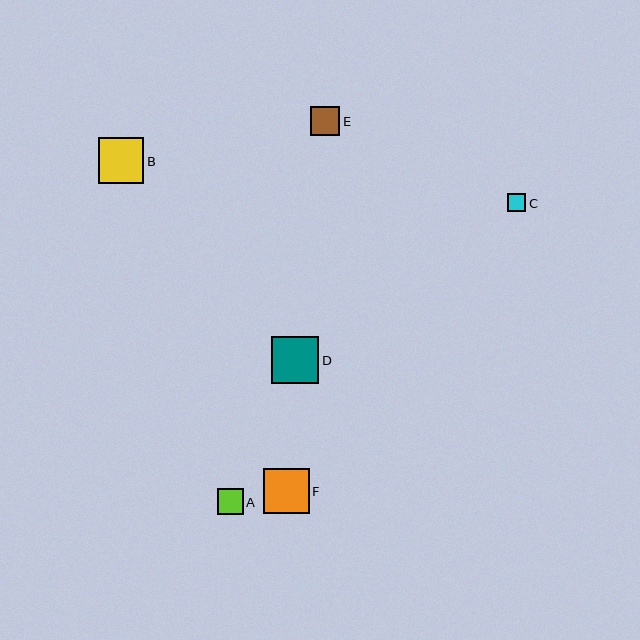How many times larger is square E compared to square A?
Square E is approximately 1.1 times the size of square A.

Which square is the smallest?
Square C is the smallest with a size of approximately 18 pixels.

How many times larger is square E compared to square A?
Square E is approximately 1.1 times the size of square A.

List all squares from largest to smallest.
From largest to smallest: D, F, B, E, A, C.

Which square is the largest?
Square D is the largest with a size of approximately 48 pixels.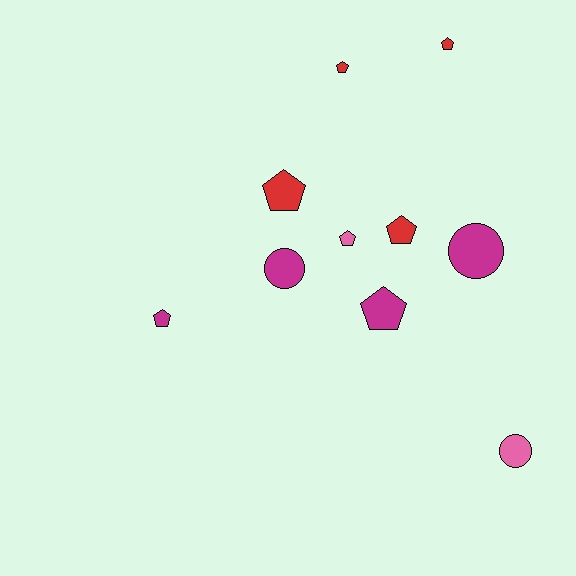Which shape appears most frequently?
Pentagon, with 7 objects.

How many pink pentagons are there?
There is 1 pink pentagon.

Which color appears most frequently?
Magenta, with 4 objects.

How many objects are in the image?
There are 10 objects.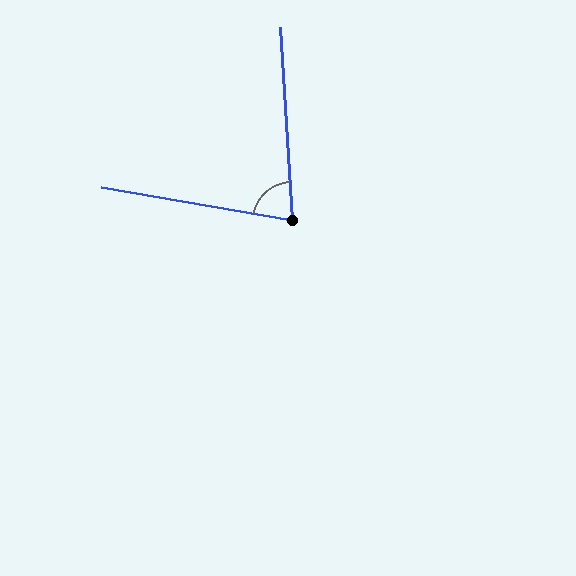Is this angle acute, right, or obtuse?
It is acute.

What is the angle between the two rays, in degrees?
Approximately 77 degrees.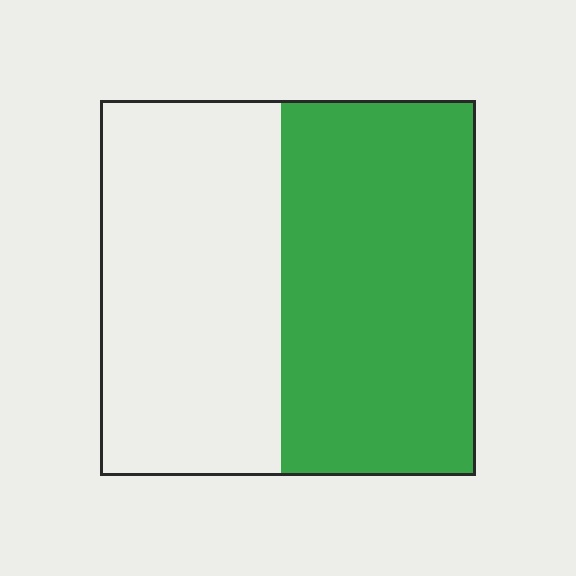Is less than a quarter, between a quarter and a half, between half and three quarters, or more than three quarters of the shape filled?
Between half and three quarters.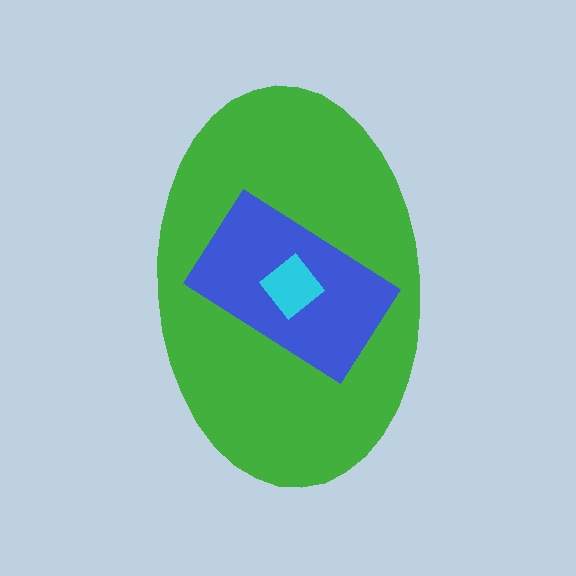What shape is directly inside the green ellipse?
The blue rectangle.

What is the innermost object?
The cyan diamond.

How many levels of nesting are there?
3.